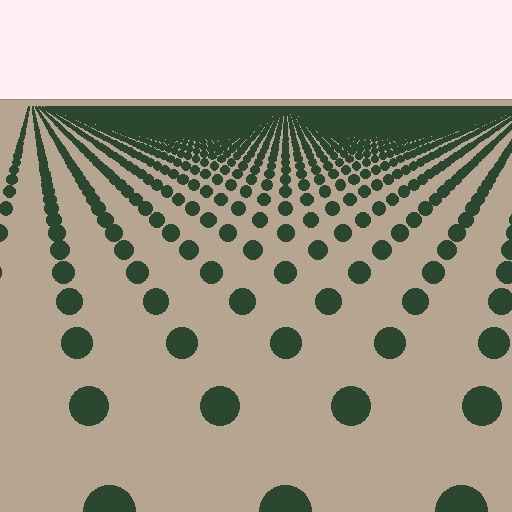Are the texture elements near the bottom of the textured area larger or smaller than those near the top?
Larger. Near the bottom, elements are closer to the viewer and appear at a bigger on-screen size.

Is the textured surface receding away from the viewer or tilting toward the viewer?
The surface is receding away from the viewer. Texture elements get smaller and denser toward the top.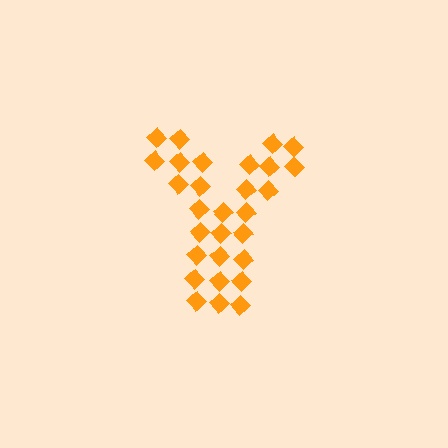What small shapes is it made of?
It is made of small diamonds.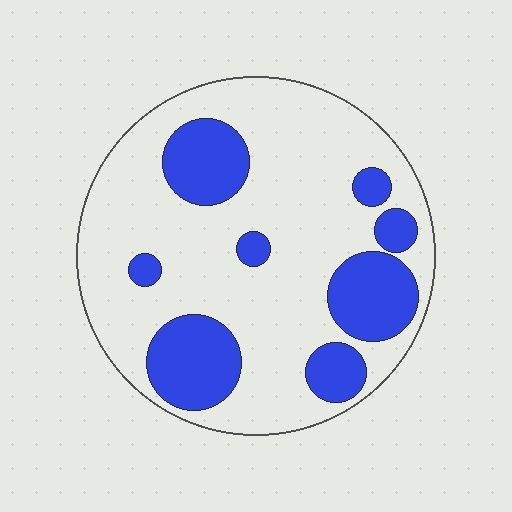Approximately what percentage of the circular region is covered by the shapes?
Approximately 25%.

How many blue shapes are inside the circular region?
8.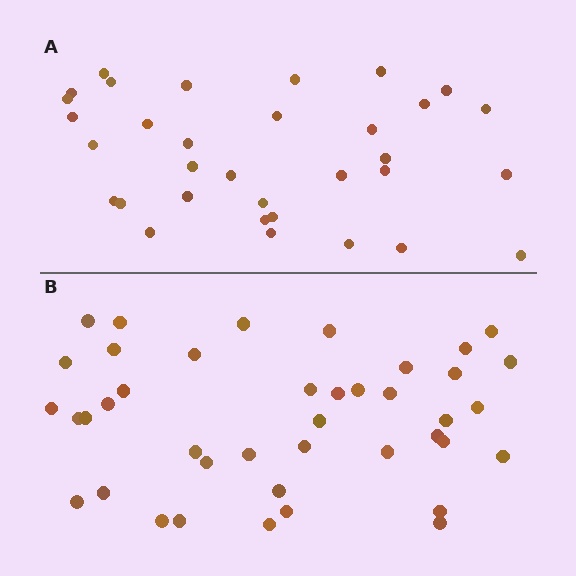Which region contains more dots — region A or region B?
Region B (the bottom region) has more dots.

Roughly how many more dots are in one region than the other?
Region B has roughly 8 or so more dots than region A.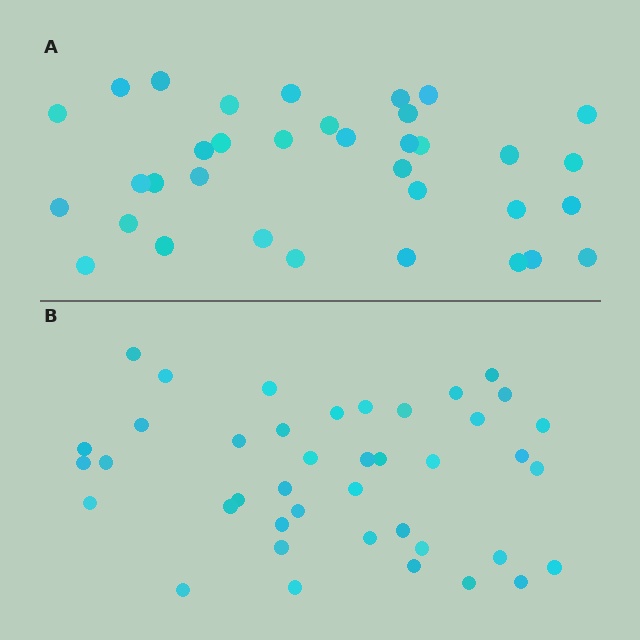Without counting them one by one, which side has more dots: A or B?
Region B (the bottom region) has more dots.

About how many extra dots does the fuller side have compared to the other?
Region B has about 6 more dots than region A.